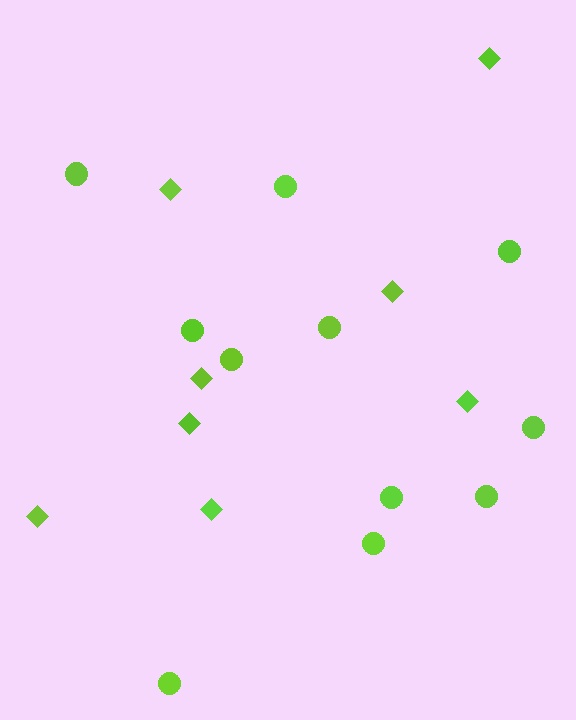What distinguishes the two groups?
There are 2 groups: one group of circles (11) and one group of diamonds (8).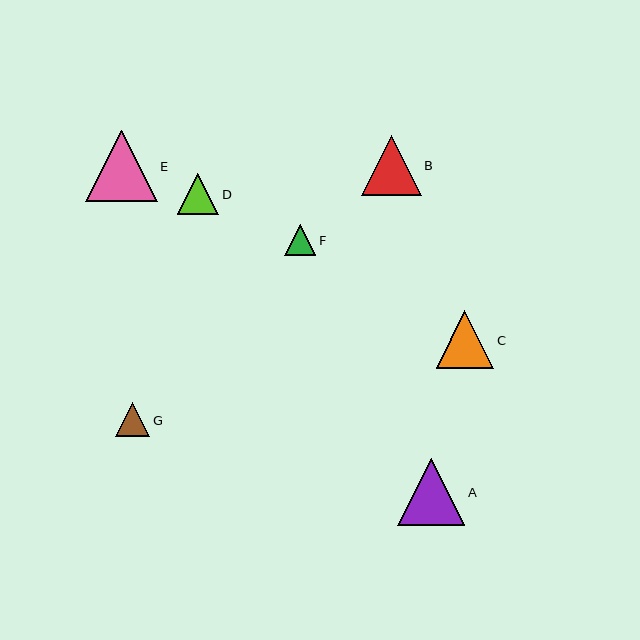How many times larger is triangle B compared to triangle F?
Triangle B is approximately 1.9 times the size of triangle F.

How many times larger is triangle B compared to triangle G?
Triangle B is approximately 1.7 times the size of triangle G.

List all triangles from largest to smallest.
From largest to smallest: E, A, B, C, D, G, F.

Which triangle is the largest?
Triangle E is the largest with a size of approximately 71 pixels.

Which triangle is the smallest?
Triangle F is the smallest with a size of approximately 31 pixels.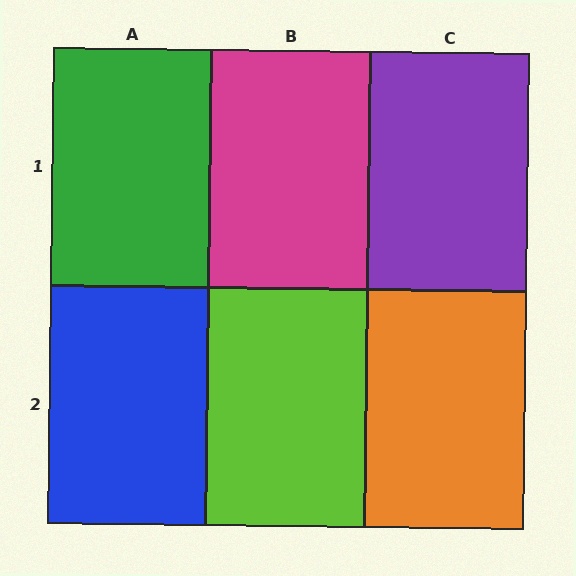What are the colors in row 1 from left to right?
Green, magenta, purple.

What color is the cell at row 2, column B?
Lime.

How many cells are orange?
1 cell is orange.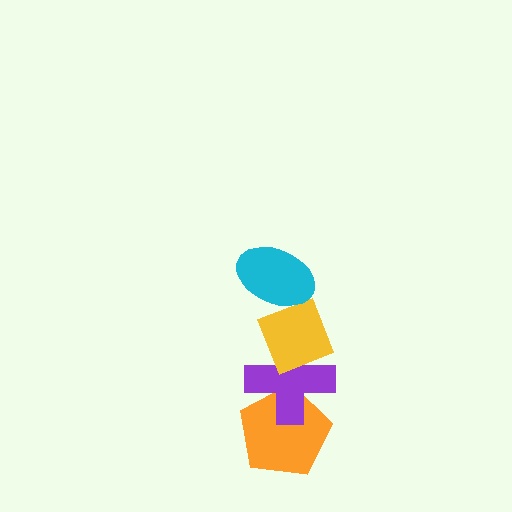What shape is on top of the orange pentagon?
The purple cross is on top of the orange pentagon.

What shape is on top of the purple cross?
The yellow diamond is on top of the purple cross.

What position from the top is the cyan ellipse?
The cyan ellipse is 1st from the top.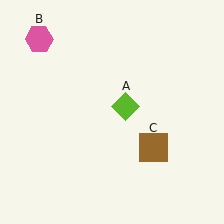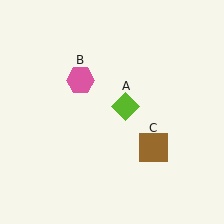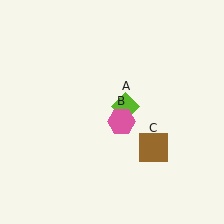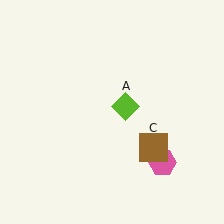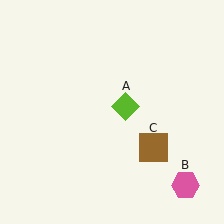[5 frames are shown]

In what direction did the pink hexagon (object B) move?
The pink hexagon (object B) moved down and to the right.